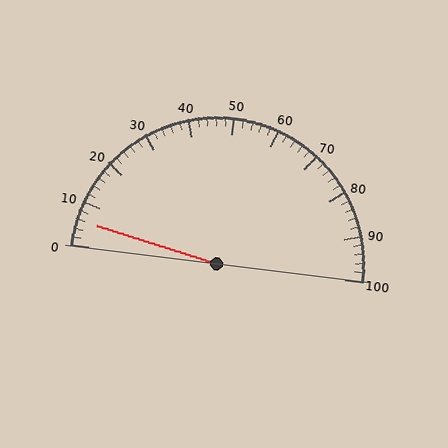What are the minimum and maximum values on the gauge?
The gauge ranges from 0 to 100.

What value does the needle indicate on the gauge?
The needle indicates approximately 6.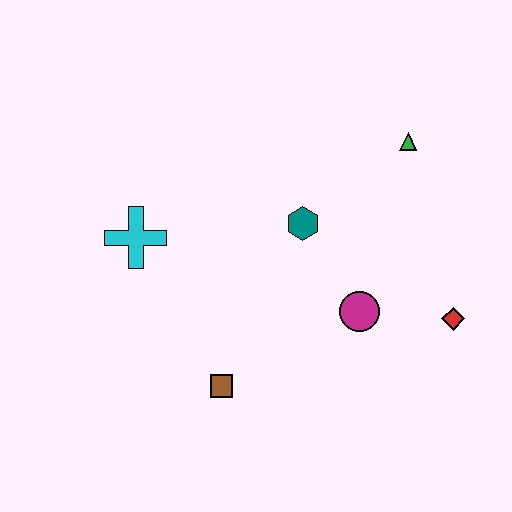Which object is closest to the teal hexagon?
The magenta circle is closest to the teal hexagon.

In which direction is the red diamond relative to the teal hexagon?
The red diamond is to the right of the teal hexagon.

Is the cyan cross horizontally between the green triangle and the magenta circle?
No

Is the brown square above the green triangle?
No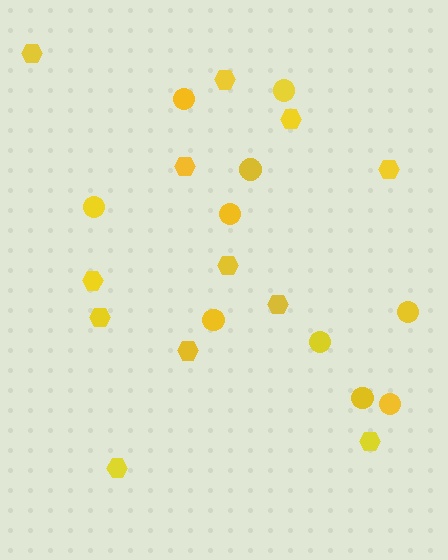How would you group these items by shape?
There are 2 groups: one group of hexagons (12) and one group of circles (10).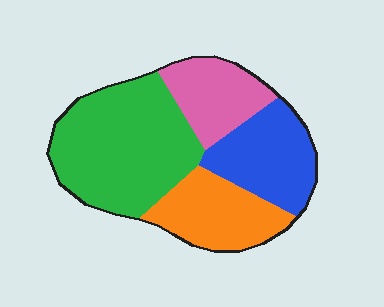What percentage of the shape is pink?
Pink takes up less than a quarter of the shape.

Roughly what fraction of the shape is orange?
Orange covers 20% of the shape.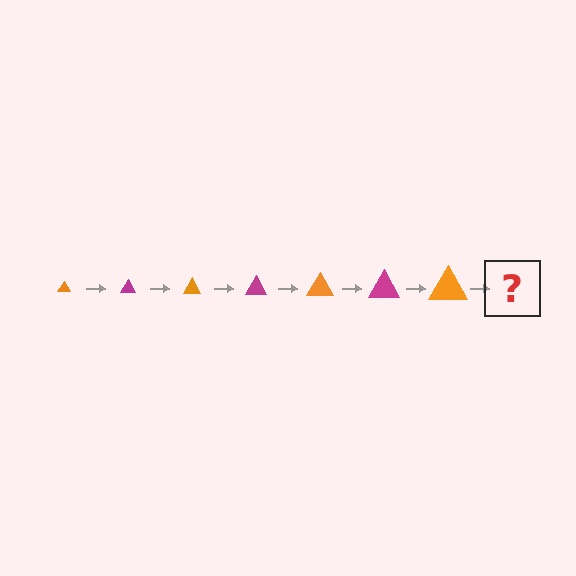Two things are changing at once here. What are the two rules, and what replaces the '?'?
The two rules are that the triangle grows larger each step and the color cycles through orange and magenta. The '?' should be a magenta triangle, larger than the previous one.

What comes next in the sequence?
The next element should be a magenta triangle, larger than the previous one.